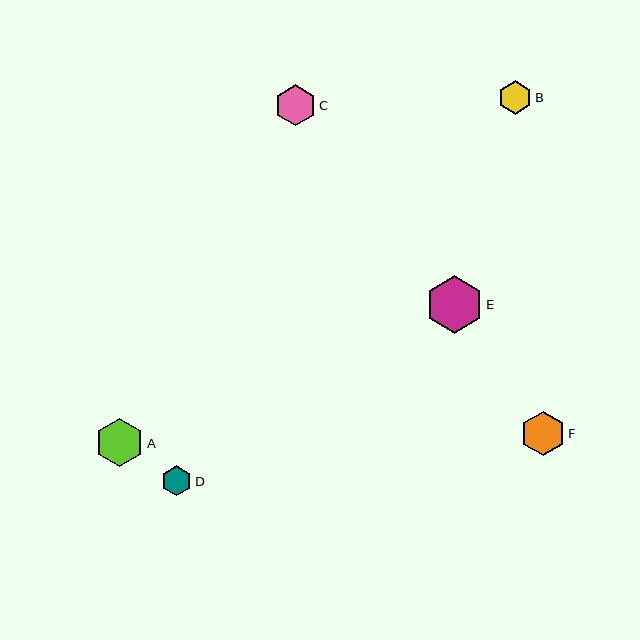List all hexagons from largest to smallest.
From largest to smallest: E, A, F, C, B, D.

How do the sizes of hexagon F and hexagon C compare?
Hexagon F and hexagon C are approximately the same size.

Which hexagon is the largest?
Hexagon E is the largest with a size of approximately 57 pixels.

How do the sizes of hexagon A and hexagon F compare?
Hexagon A and hexagon F are approximately the same size.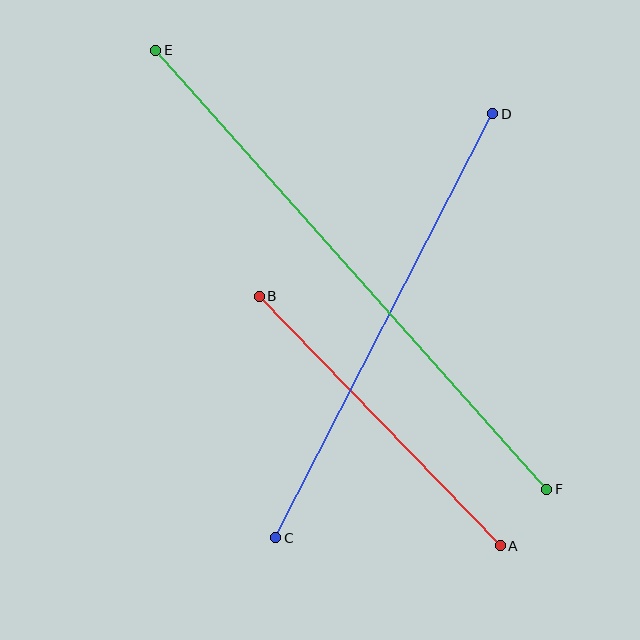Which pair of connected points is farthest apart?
Points E and F are farthest apart.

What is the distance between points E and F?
The distance is approximately 588 pixels.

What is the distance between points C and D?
The distance is approximately 476 pixels.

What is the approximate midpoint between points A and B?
The midpoint is at approximately (380, 421) pixels.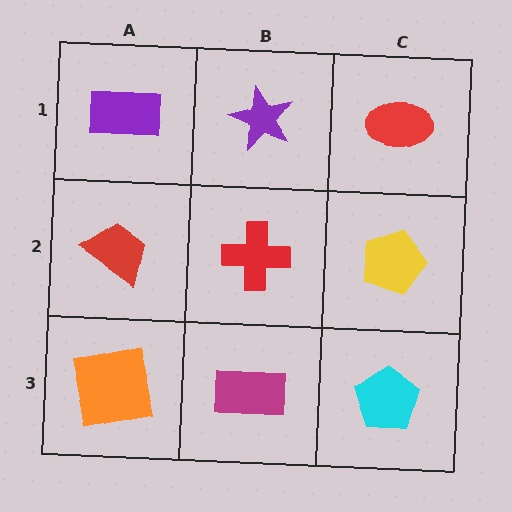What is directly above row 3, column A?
A red trapezoid.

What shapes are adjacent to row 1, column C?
A yellow pentagon (row 2, column C), a purple star (row 1, column B).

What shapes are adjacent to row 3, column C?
A yellow pentagon (row 2, column C), a magenta rectangle (row 3, column B).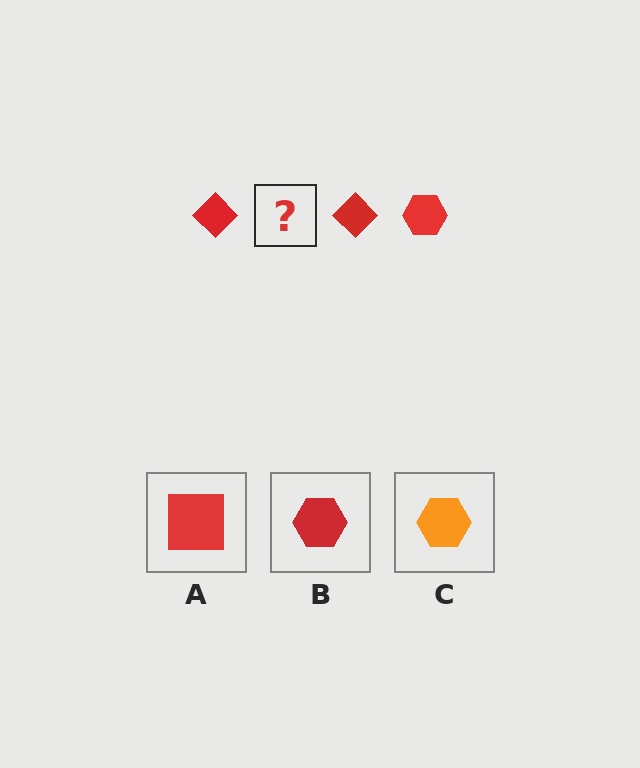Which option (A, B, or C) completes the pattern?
B.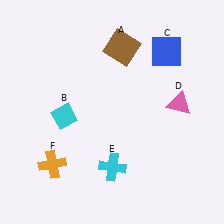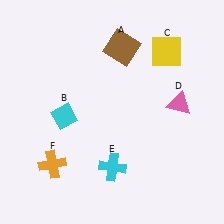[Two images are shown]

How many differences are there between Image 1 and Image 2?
There is 1 difference between the two images.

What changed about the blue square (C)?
In Image 1, C is blue. In Image 2, it changed to yellow.